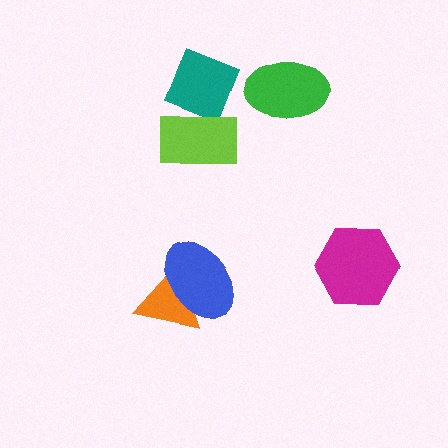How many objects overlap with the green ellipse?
0 objects overlap with the green ellipse.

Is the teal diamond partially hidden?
Yes, it is partially covered by another shape.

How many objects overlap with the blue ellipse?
1 object overlaps with the blue ellipse.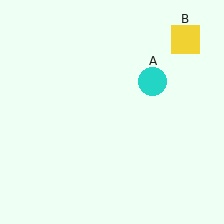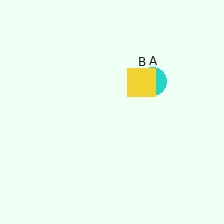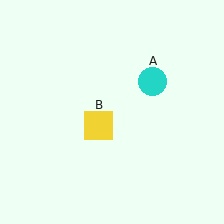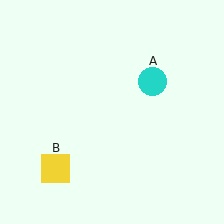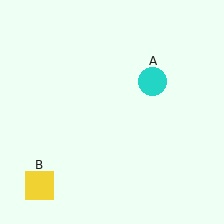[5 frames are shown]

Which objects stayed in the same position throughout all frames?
Cyan circle (object A) remained stationary.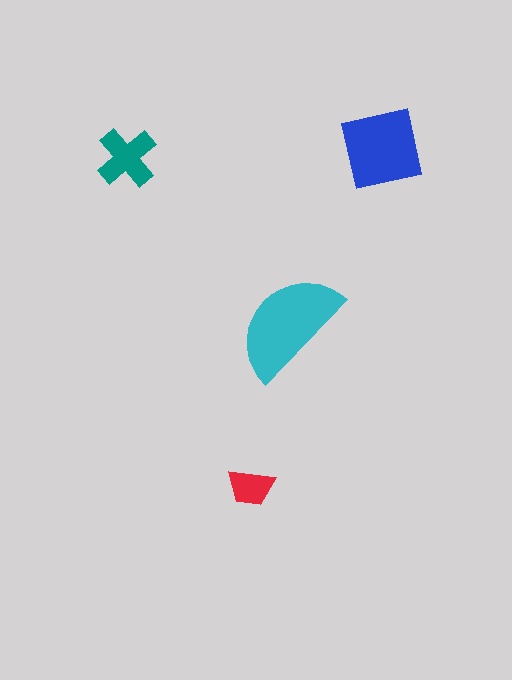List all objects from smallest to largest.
The red trapezoid, the teal cross, the blue square, the cyan semicircle.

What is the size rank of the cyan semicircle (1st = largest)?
1st.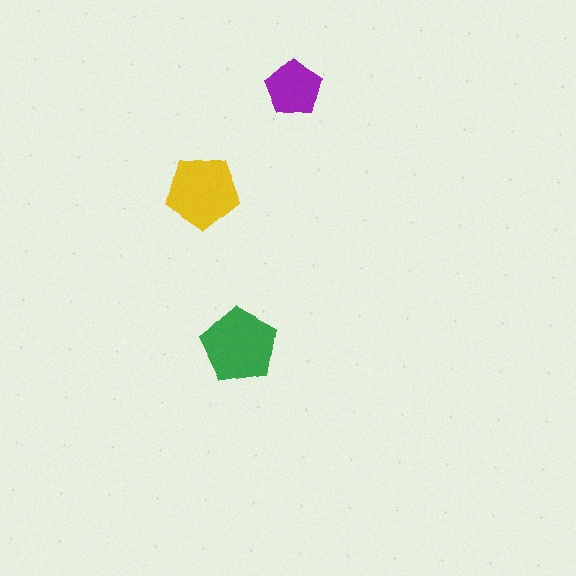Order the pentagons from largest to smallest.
the green one, the yellow one, the purple one.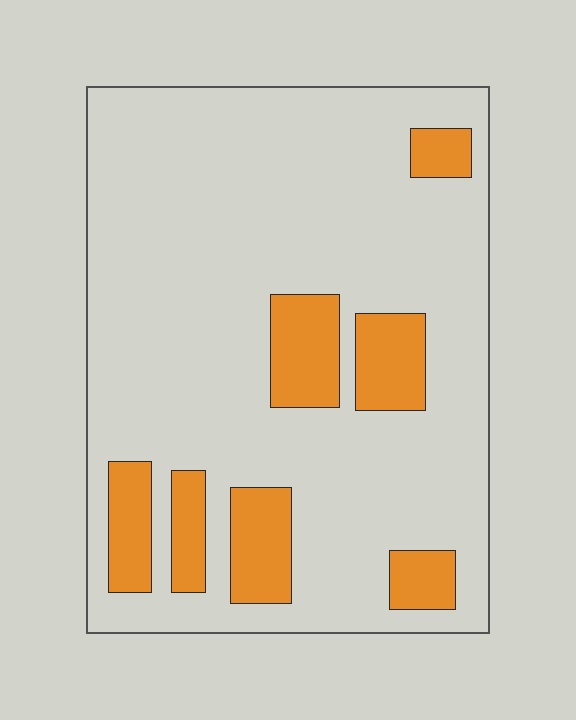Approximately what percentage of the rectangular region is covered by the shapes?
Approximately 20%.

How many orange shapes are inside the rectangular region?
7.